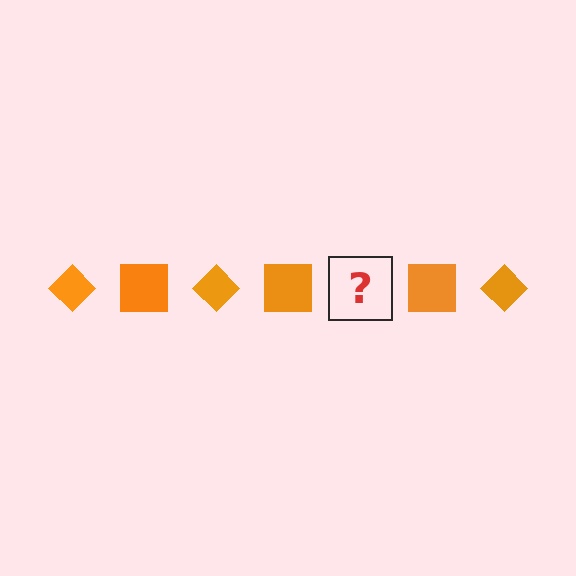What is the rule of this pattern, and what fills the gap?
The rule is that the pattern cycles through diamond, square shapes in orange. The gap should be filled with an orange diamond.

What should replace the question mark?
The question mark should be replaced with an orange diamond.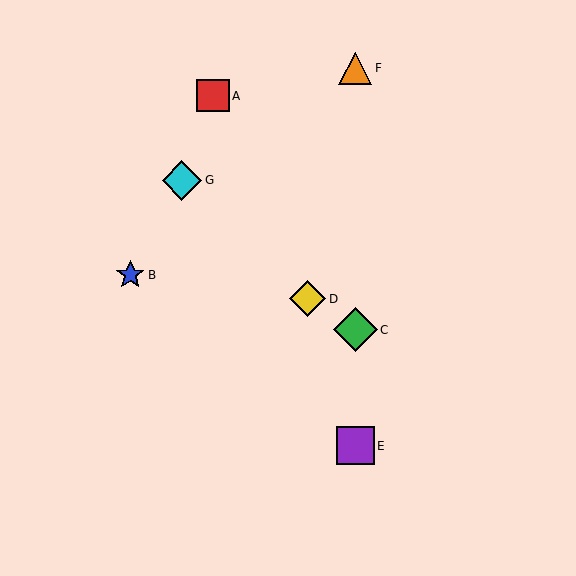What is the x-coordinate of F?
Object F is at x≈355.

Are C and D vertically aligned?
No, C is at x≈355 and D is at x≈308.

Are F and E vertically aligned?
Yes, both are at x≈355.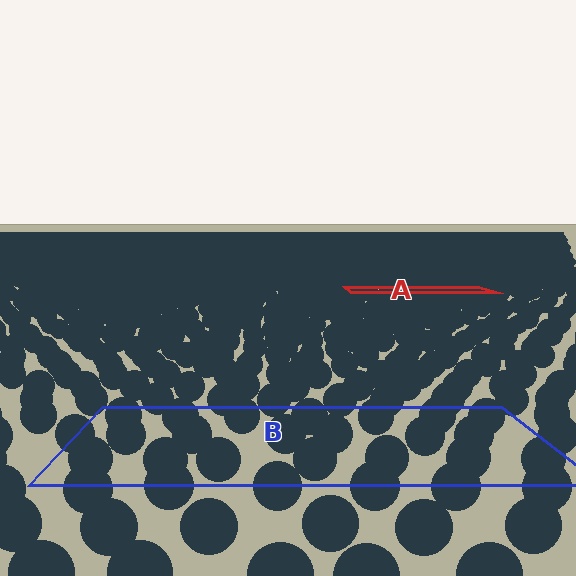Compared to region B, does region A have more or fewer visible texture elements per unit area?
Region A has more texture elements per unit area — they are packed more densely because it is farther away.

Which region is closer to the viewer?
Region B is closer. The texture elements there are larger and more spread out.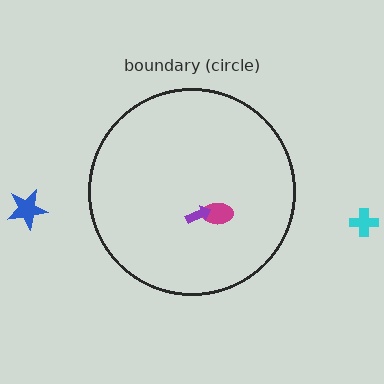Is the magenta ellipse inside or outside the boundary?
Inside.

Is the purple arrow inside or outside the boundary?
Inside.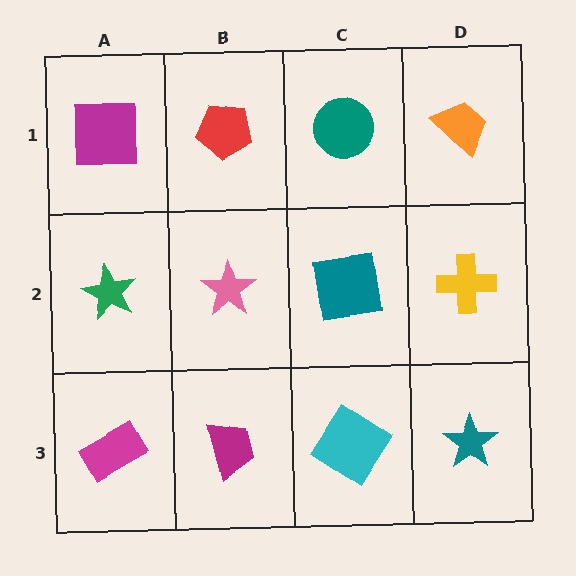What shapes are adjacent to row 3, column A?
A green star (row 2, column A), a magenta trapezoid (row 3, column B).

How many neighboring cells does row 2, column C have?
4.